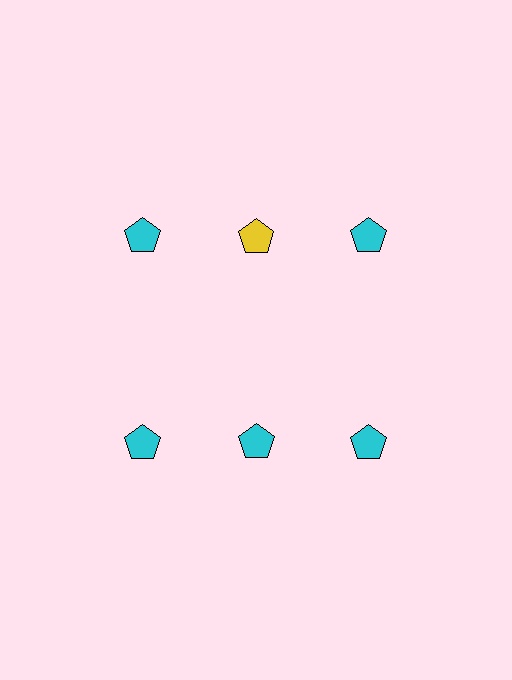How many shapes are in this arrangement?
There are 6 shapes arranged in a grid pattern.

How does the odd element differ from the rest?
It has a different color: yellow instead of cyan.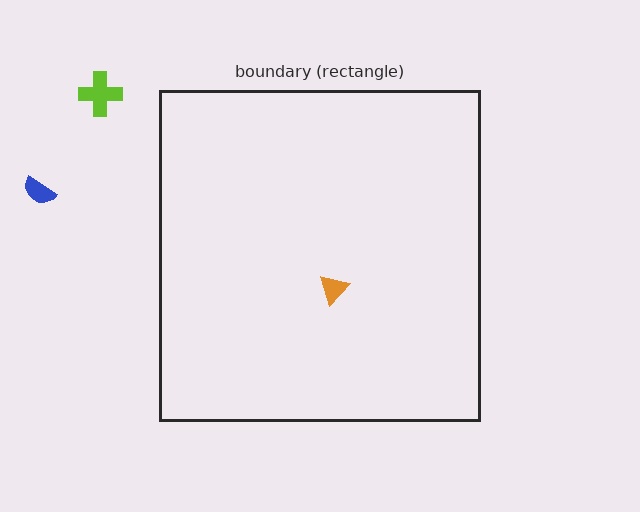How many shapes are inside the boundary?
1 inside, 2 outside.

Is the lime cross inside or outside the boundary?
Outside.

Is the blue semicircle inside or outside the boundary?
Outside.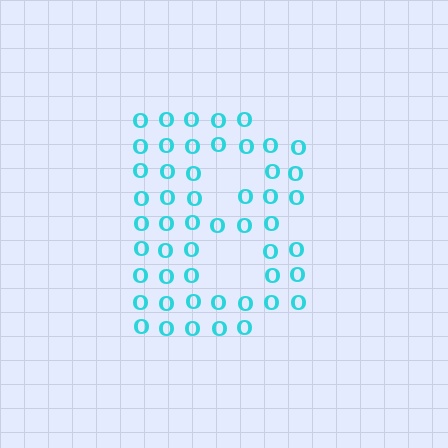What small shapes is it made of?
It is made of small letter O's.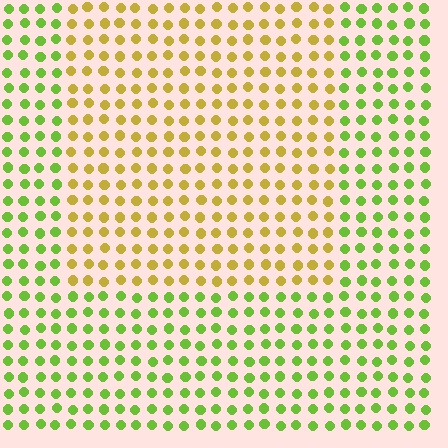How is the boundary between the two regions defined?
The boundary is defined purely by a slight shift in hue (about 46 degrees). Spacing, size, and orientation are identical on both sides.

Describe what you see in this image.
The image is filled with small lime elements in a uniform arrangement. A rectangle-shaped region is visible where the elements are tinted to a slightly different hue, forming a subtle color boundary.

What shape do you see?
I see a rectangle.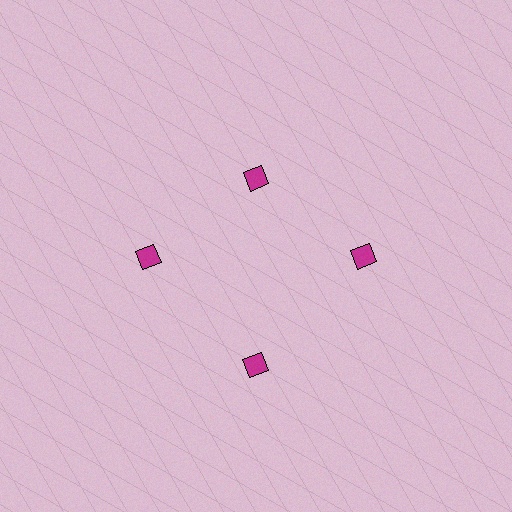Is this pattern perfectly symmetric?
No. The 4 magenta diamonds are arranged in a ring, but one element near the 12 o'clock position is pulled inward toward the center, breaking the 4-fold rotational symmetry.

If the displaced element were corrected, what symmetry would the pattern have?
It would have 4-fold rotational symmetry — the pattern would map onto itself every 90 degrees.